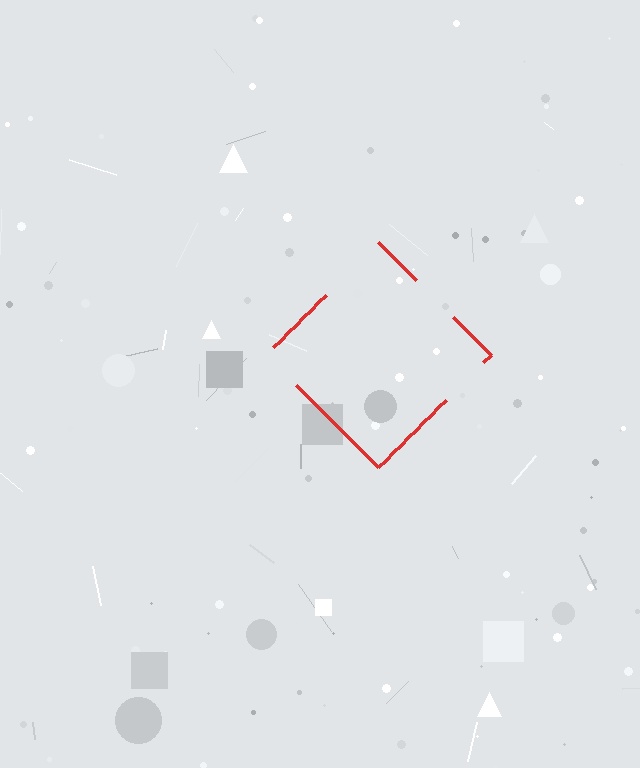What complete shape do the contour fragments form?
The contour fragments form a diamond.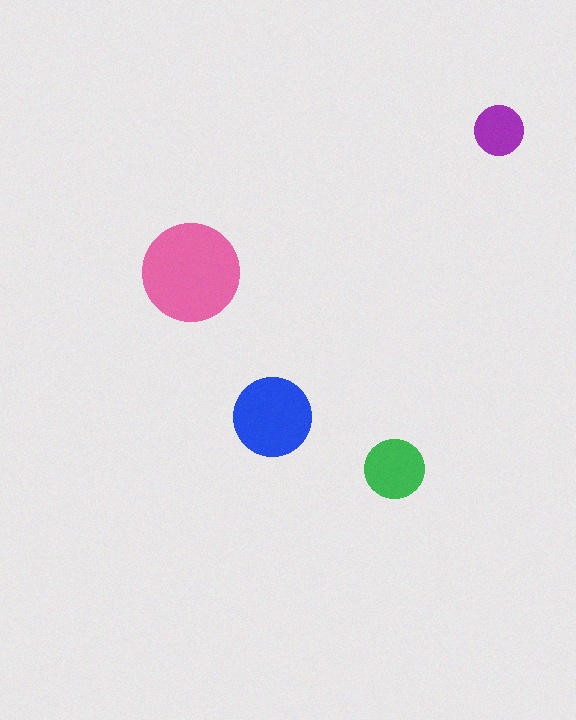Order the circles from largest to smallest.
the pink one, the blue one, the green one, the purple one.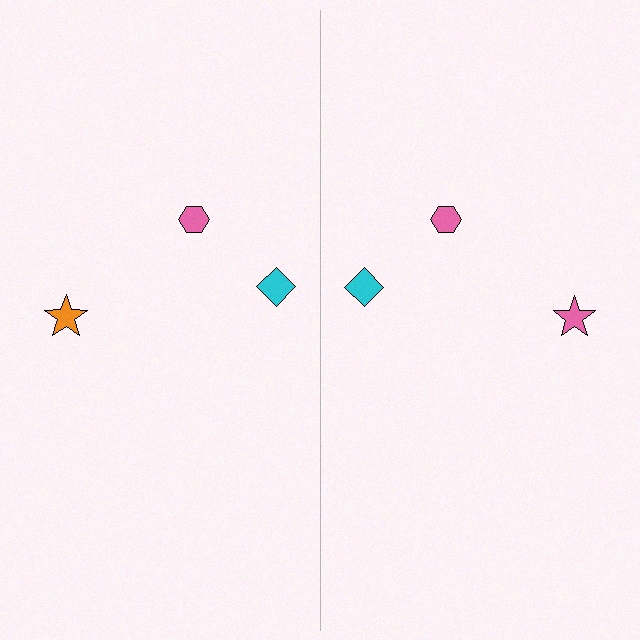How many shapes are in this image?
There are 6 shapes in this image.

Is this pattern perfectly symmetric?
No, the pattern is not perfectly symmetric. The pink star on the right side breaks the symmetry — its mirror counterpart is orange.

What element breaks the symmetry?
The pink star on the right side breaks the symmetry — its mirror counterpart is orange.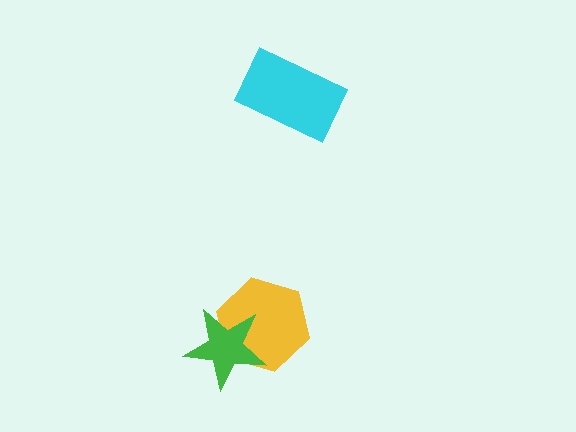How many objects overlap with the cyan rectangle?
0 objects overlap with the cyan rectangle.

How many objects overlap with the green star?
1 object overlaps with the green star.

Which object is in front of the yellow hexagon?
The green star is in front of the yellow hexagon.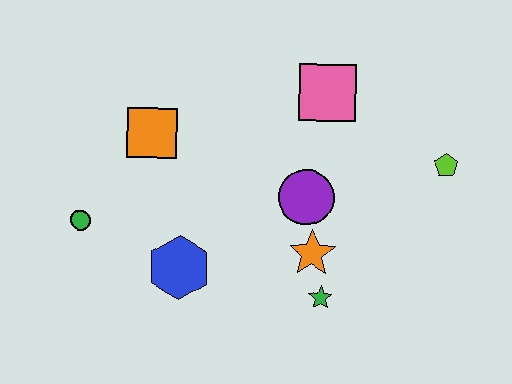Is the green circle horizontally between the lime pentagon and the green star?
No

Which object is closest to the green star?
The orange star is closest to the green star.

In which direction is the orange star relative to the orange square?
The orange star is to the right of the orange square.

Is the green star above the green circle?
No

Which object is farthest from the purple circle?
The green circle is farthest from the purple circle.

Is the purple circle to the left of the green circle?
No